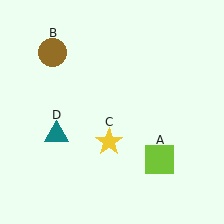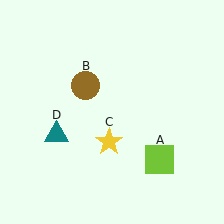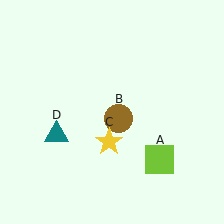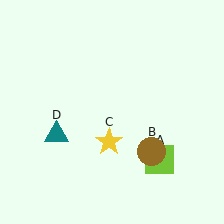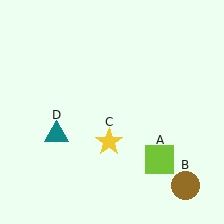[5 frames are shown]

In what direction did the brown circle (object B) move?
The brown circle (object B) moved down and to the right.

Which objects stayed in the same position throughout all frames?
Lime square (object A) and yellow star (object C) and teal triangle (object D) remained stationary.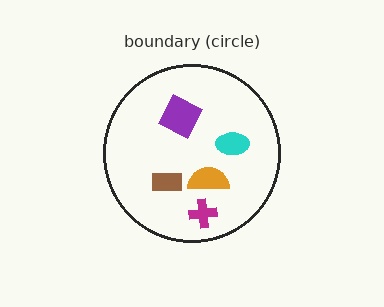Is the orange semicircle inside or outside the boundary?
Inside.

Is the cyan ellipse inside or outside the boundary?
Inside.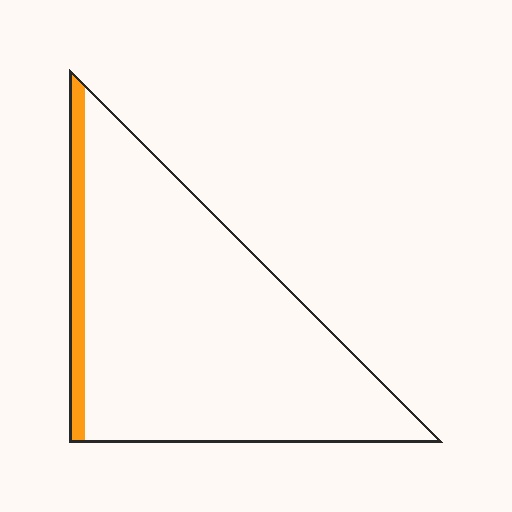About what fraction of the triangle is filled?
About one tenth (1/10).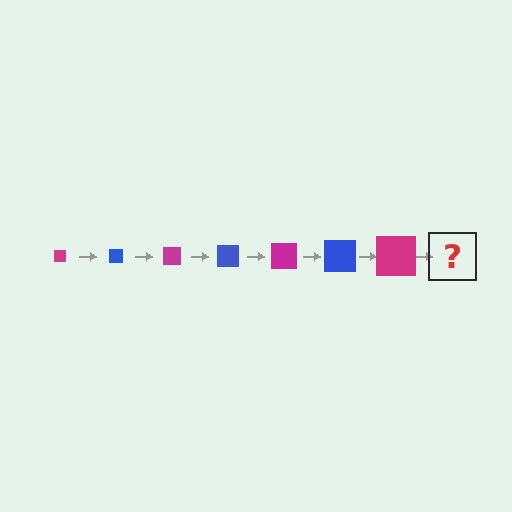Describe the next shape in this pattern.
It should be a blue square, larger than the previous one.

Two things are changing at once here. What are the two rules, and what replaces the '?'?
The two rules are that the square grows larger each step and the color cycles through magenta and blue. The '?' should be a blue square, larger than the previous one.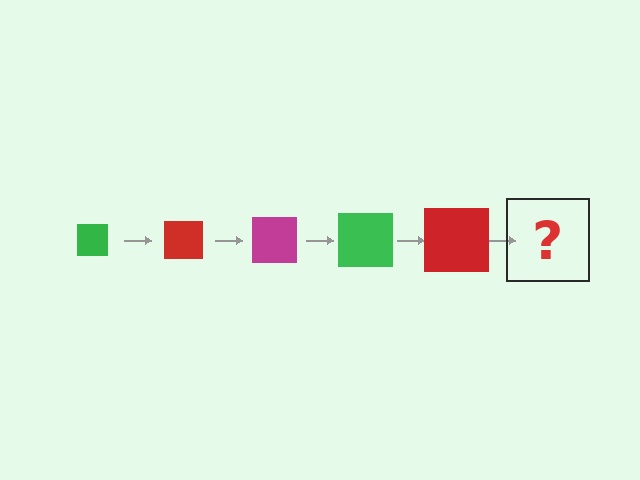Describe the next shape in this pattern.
It should be a magenta square, larger than the previous one.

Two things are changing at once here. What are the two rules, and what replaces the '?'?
The two rules are that the square grows larger each step and the color cycles through green, red, and magenta. The '?' should be a magenta square, larger than the previous one.